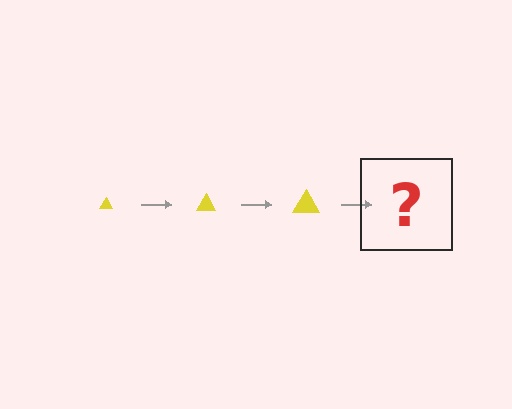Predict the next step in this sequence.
The next step is a yellow triangle, larger than the previous one.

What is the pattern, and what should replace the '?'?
The pattern is that the triangle gets progressively larger each step. The '?' should be a yellow triangle, larger than the previous one.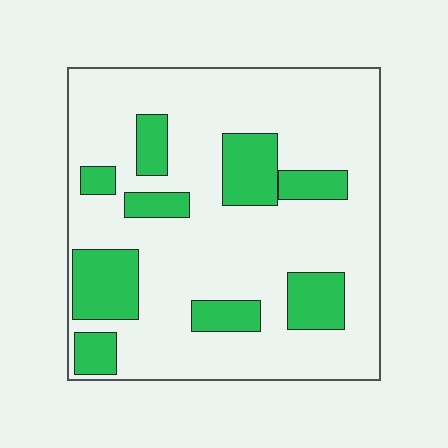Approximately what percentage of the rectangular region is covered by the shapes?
Approximately 25%.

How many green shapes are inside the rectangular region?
9.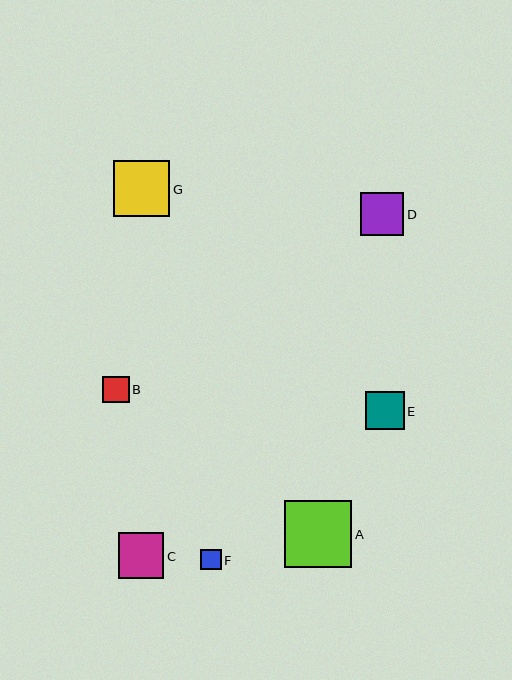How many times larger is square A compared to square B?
Square A is approximately 2.5 times the size of square B.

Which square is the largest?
Square A is the largest with a size of approximately 67 pixels.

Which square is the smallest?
Square F is the smallest with a size of approximately 20 pixels.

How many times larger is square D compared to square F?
Square D is approximately 2.1 times the size of square F.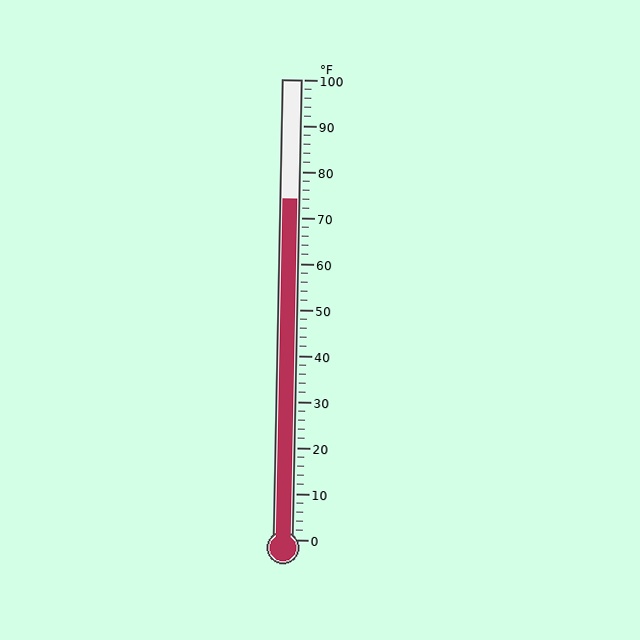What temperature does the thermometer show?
The thermometer shows approximately 74°F.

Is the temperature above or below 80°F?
The temperature is below 80°F.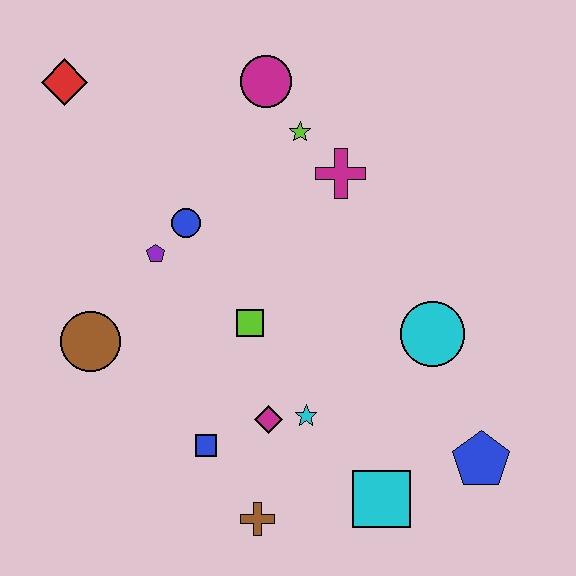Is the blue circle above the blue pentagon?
Yes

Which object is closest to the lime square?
The magenta diamond is closest to the lime square.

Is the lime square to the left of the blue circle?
No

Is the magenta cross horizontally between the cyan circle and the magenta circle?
Yes